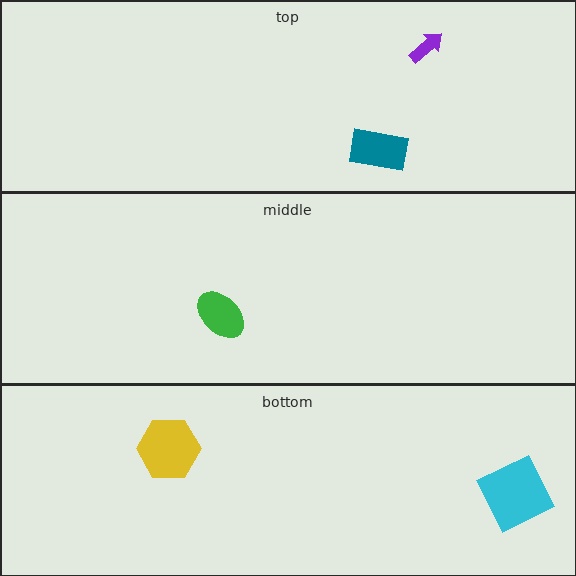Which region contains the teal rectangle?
The top region.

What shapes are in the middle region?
The green ellipse.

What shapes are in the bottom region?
The yellow hexagon, the cyan square.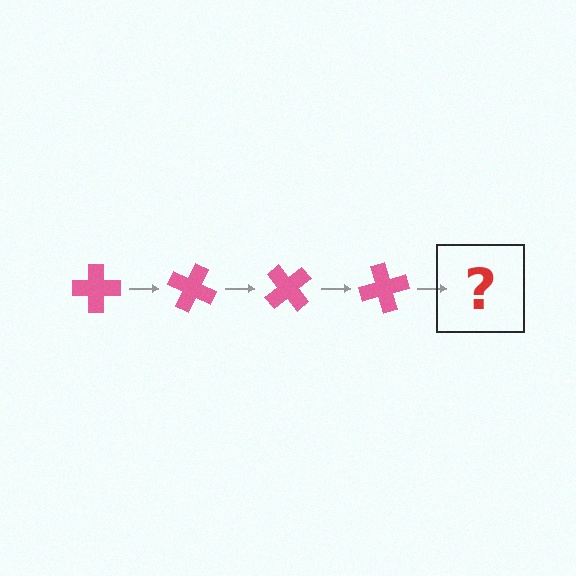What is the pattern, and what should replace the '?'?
The pattern is that the cross rotates 25 degrees each step. The '?' should be a pink cross rotated 100 degrees.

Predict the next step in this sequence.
The next step is a pink cross rotated 100 degrees.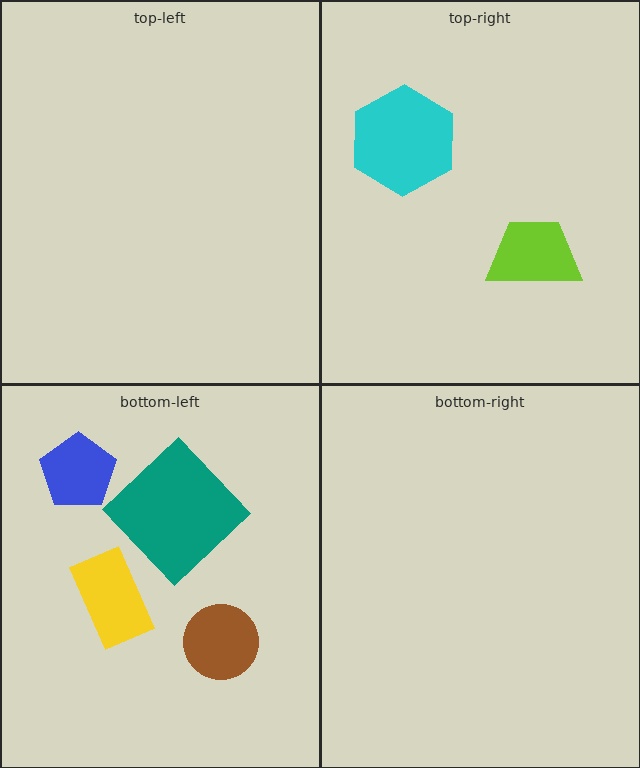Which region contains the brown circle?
The bottom-left region.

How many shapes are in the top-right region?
2.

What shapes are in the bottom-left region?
The teal diamond, the yellow rectangle, the blue pentagon, the brown circle.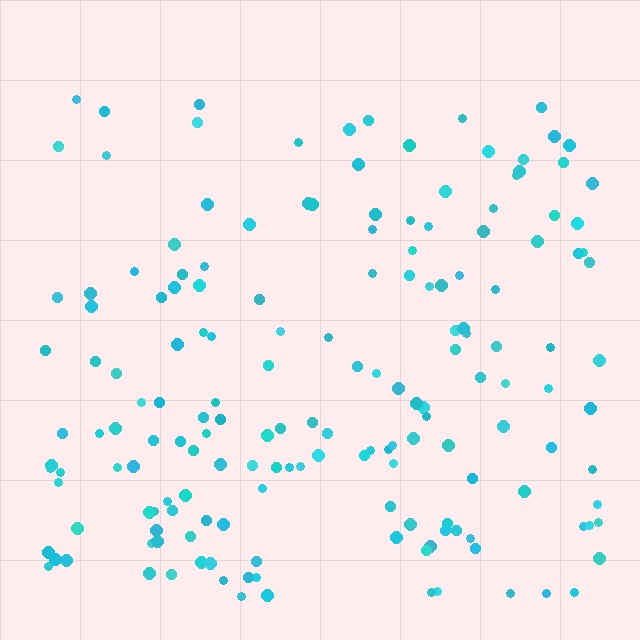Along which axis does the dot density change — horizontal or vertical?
Vertical.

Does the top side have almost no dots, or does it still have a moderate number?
Still a moderate number, just noticeably fewer than the bottom.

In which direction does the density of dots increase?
From top to bottom, with the bottom side densest.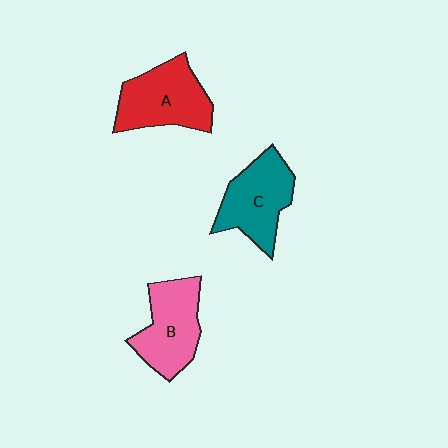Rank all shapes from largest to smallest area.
From largest to smallest: A (red), C (teal), B (pink).